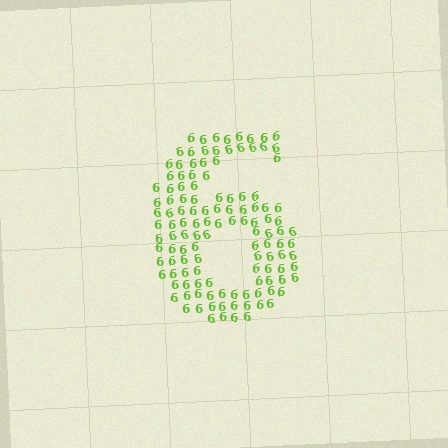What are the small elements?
The small elements are digit 6's.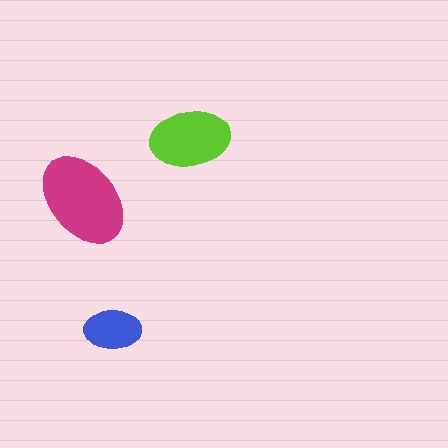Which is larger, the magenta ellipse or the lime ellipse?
The magenta one.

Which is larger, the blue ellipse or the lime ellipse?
The lime one.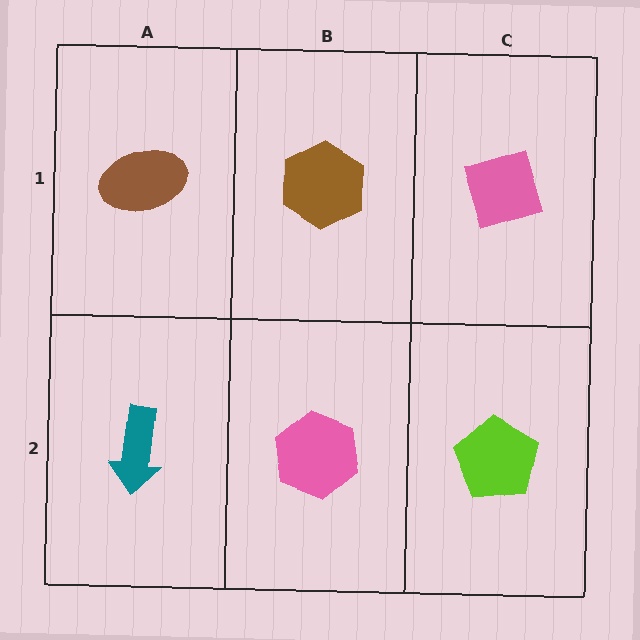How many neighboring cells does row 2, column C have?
2.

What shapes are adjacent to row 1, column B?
A pink hexagon (row 2, column B), a brown ellipse (row 1, column A), a pink diamond (row 1, column C).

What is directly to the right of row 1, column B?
A pink diamond.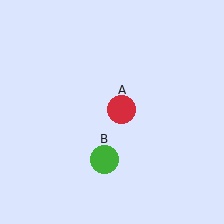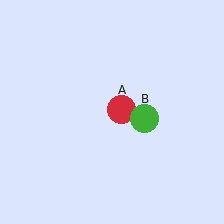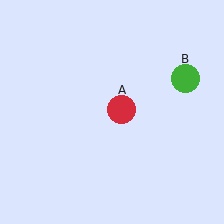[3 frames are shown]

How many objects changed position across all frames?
1 object changed position: green circle (object B).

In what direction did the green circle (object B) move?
The green circle (object B) moved up and to the right.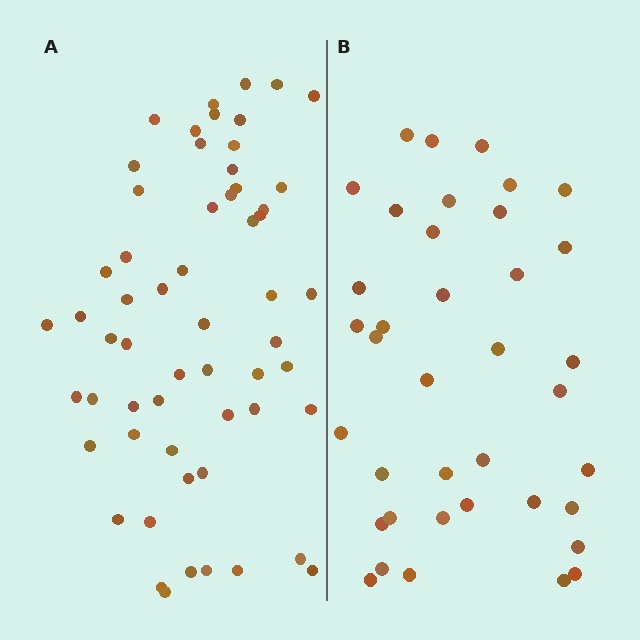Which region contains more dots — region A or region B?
Region A (the left region) has more dots.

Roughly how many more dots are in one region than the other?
Region A has approximately 20 more dots than region B.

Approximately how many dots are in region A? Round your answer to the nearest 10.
About 60 dots. (The exact count is 58, which rounds to 60.)